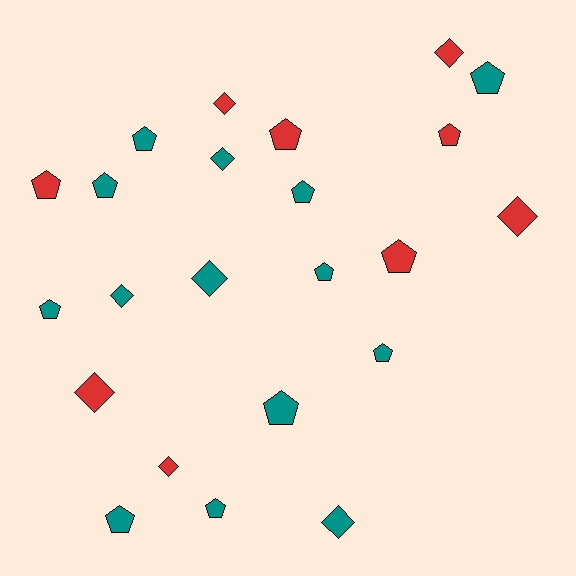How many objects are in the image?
There are 23 objects.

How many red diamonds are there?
There are 5 red diamonds.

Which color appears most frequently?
Teal, with 14 objects.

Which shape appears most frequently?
Pentagon, with 14 objects.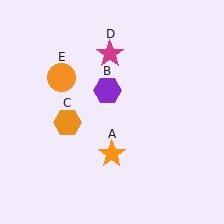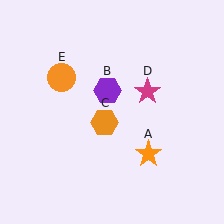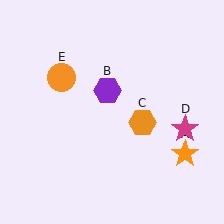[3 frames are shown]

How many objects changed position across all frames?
3 objects changed position: orange star (object A), orange hexagon (object C), magenta star (object D).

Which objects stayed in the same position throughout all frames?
Purple hexagon (object B) and orange circle (object E) remained stationary.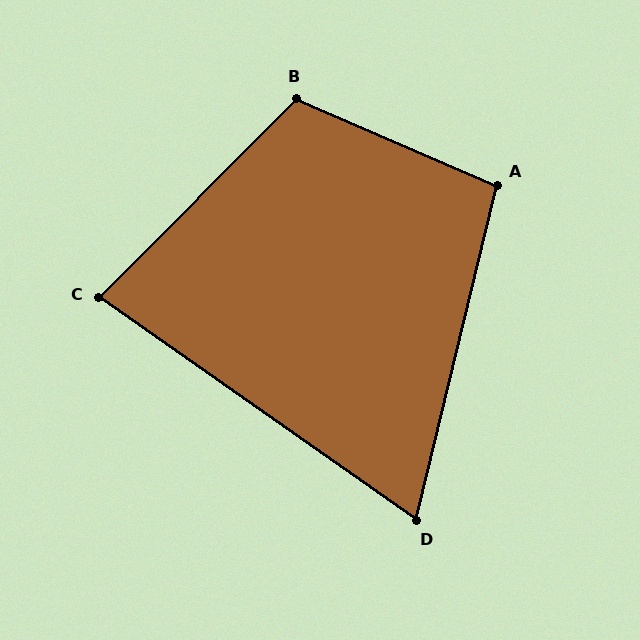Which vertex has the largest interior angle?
B, at approximately 112 degrees.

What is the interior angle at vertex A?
Approximately 100 degrees (obtuse).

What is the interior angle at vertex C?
Approximately 80 degrees (acute).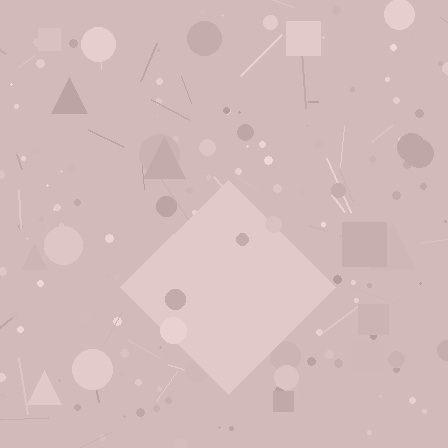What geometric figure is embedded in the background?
A diamond is embedded in the background.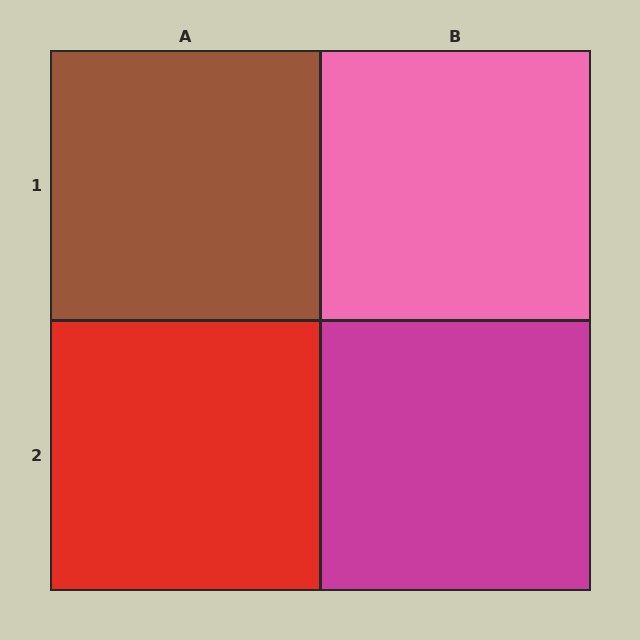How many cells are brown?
1 cell is brown.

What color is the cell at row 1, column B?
Pink.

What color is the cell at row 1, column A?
Brown.